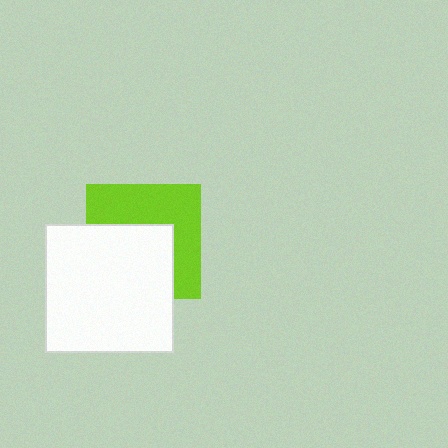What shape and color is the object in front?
The object in front is a white square.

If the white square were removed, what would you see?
You would see the complete lime square.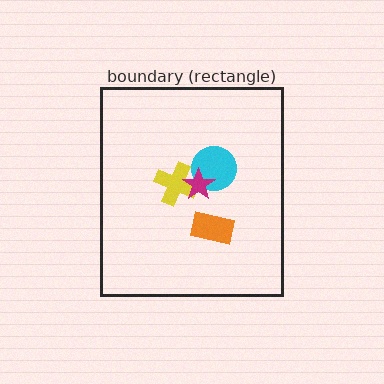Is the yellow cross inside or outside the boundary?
Inside.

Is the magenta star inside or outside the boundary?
Inside.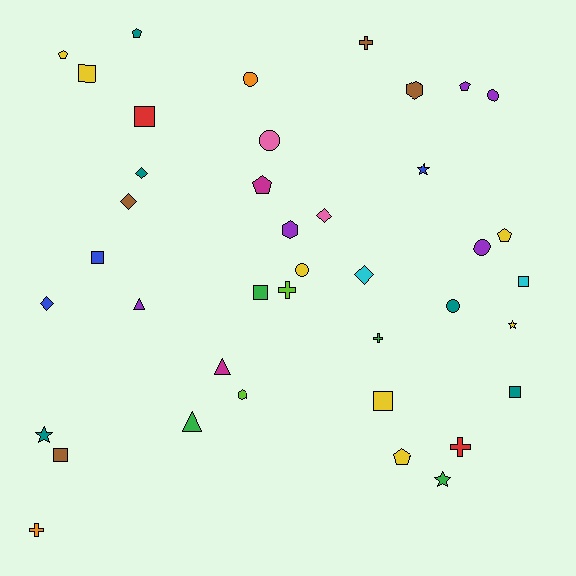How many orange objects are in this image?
There are 2 orange objects.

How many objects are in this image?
There are 40 objects.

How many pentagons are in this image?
There are 6 pentagons.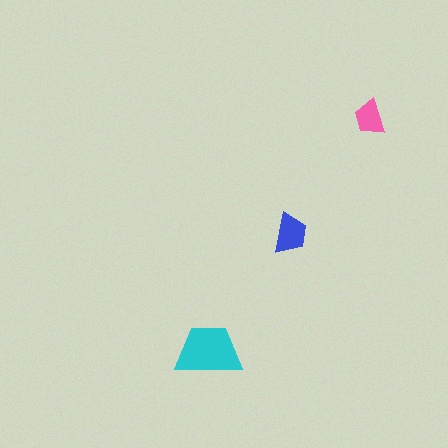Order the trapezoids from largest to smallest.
the cyan one, the blue one, the pink one.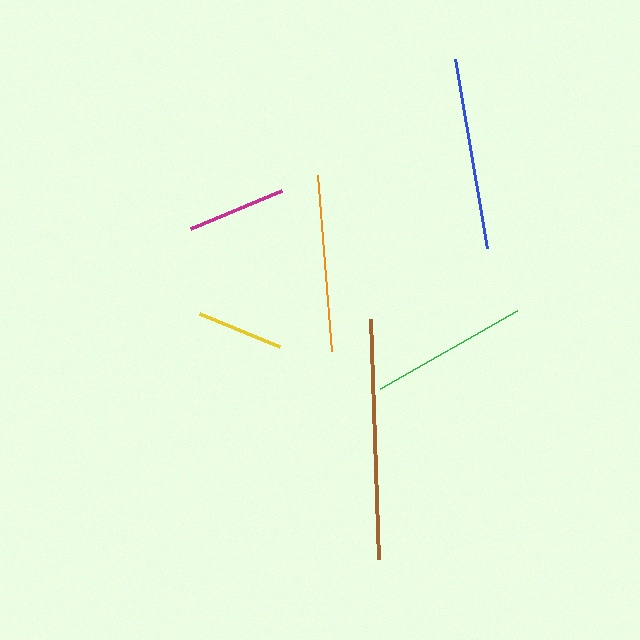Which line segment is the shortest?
The yellow line is the shortest at approximately 86 pixels.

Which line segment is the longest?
The brown line is the longest at approximately 240 pixels.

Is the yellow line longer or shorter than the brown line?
The brown line is longer than the yellow line.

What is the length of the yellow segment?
The yellow segment is approximately 86 pixels long.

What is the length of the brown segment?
The brown segment is approximately 240 pixels long.